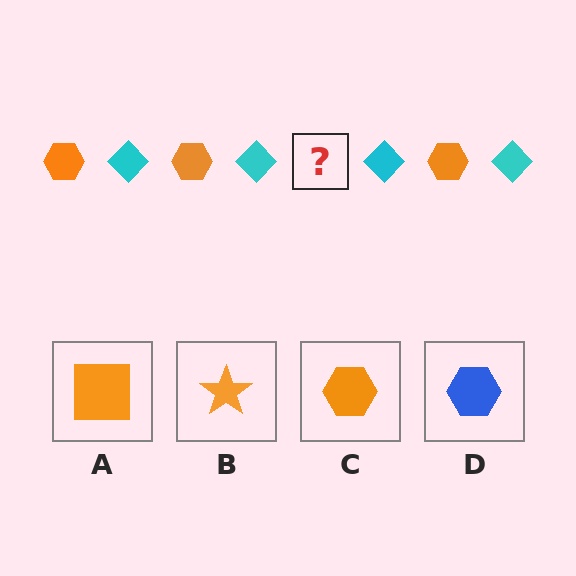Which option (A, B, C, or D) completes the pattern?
C.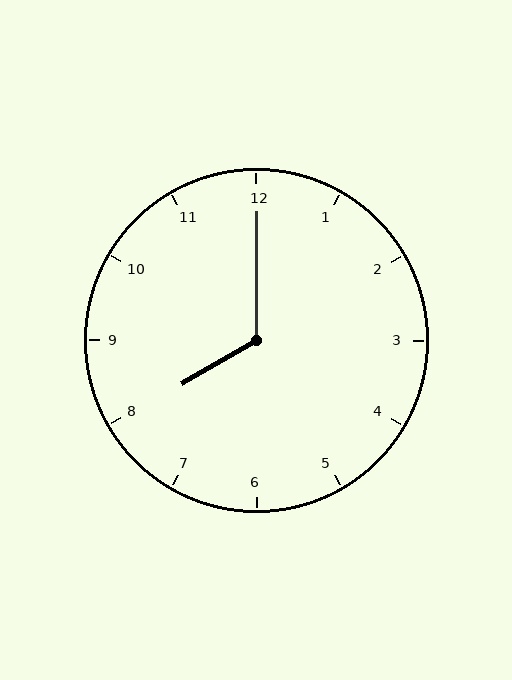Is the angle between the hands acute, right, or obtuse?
It is obtuse.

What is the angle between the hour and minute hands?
Approximately 120 degrees.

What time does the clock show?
8:00.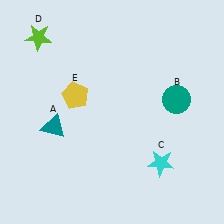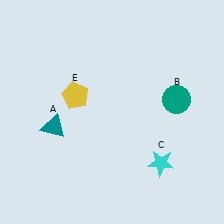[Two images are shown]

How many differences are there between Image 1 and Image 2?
There is 1 difference between the two images.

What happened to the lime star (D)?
The lime star (D) was removed in Image 2. It was in the top-left area of Image 1.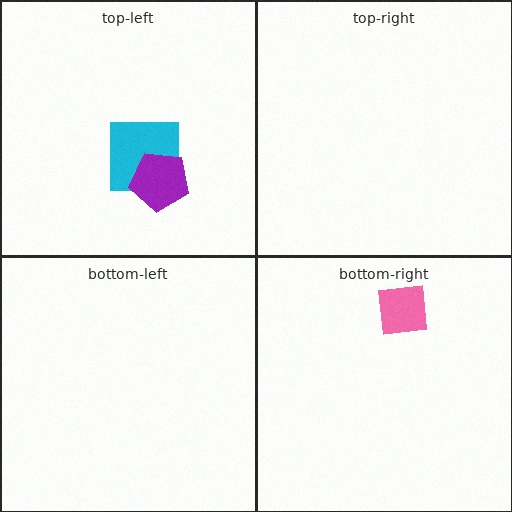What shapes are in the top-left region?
The cyan square, the purple pentagon.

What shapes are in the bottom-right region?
The pink square.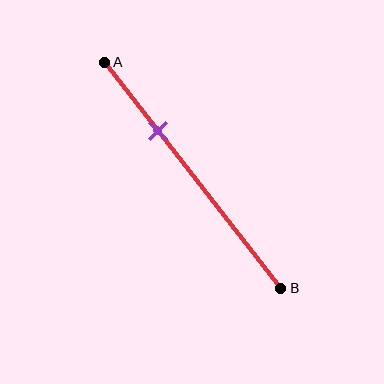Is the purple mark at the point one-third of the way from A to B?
Yes, the mark is approximately at the one-third point.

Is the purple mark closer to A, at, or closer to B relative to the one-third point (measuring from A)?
The purple mark is approximately at the one-third point of segment AB.